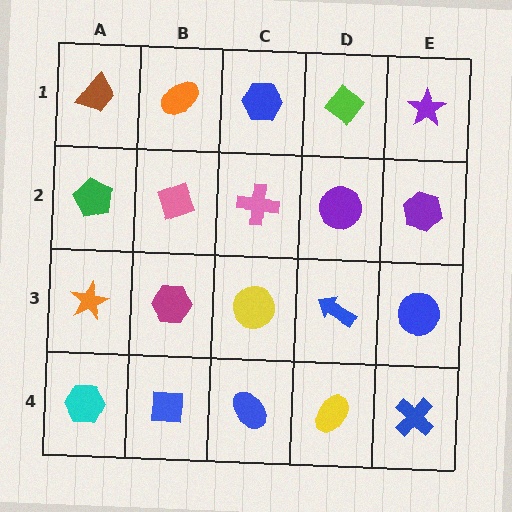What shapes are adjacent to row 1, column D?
A purple circle (row 2, column D), a blue hexagon (row 1, column C), a purple star (row 1, column E).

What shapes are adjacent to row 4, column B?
A magenta hexagon (row 3, column B), a cyan hexagon (row 4, column A), a blue ellipse (row 4, column C).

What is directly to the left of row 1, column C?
An orange ellipse.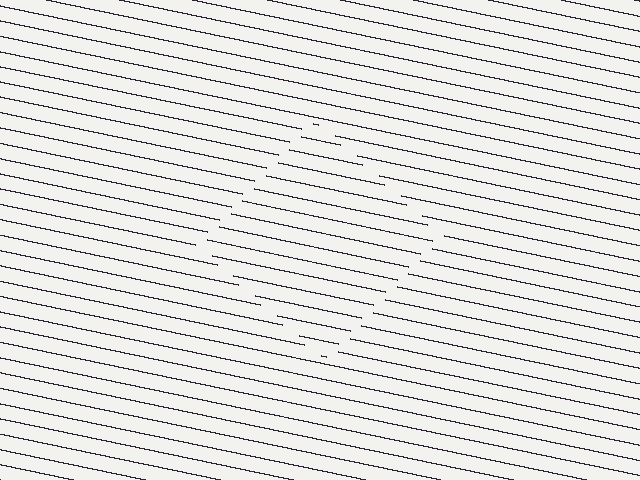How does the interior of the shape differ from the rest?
The interior of the shape contains the same grating, shifted by half a period — the contour is defined by the phase discontinuity where line-ends from the inner and outer gratings abut.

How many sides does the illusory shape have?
4 sides — the line-ends trace a square.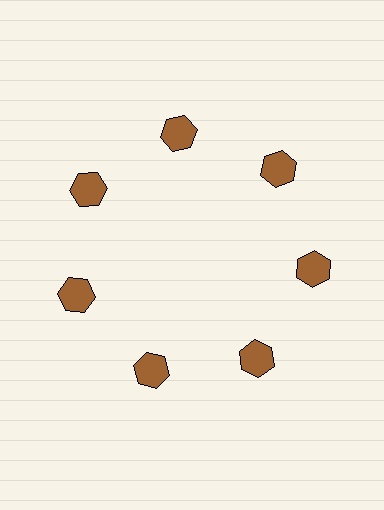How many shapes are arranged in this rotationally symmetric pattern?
There are 7 shapes, arranged in 7 groups of 1.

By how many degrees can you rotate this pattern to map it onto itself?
The pattern maps onto itself every 51 degrees of rotation.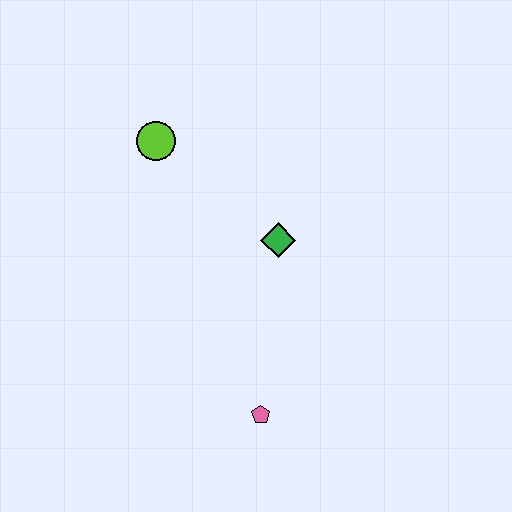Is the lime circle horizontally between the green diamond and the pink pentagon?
No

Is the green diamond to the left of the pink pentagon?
No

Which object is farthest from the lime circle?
The pink pentagon is farthest from the lime circle.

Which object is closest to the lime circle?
The green diamond is closest to the lime circle.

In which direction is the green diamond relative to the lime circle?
The green diamond is to the right of the lime circle.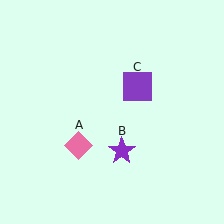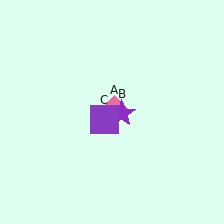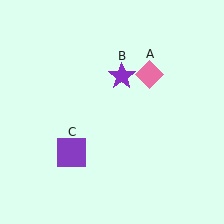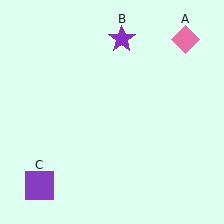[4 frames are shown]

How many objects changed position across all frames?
3 objects changed position: pink diamond (object A), purple star (object B), purple square (object C).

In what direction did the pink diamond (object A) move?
The pink diamond (object A) moved up and to the right.